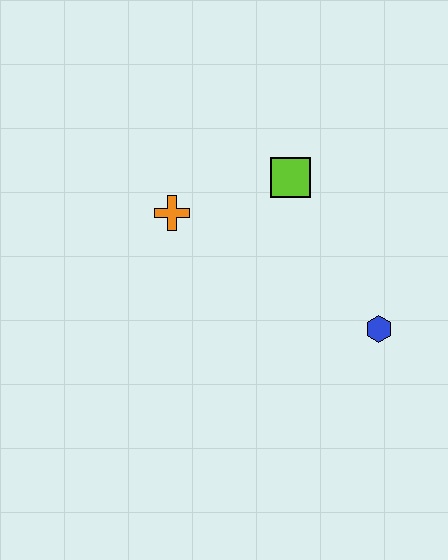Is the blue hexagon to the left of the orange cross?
No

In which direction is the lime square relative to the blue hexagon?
The lime square is above the blue hexagon.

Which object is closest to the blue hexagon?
The lime square is closest to the blue hexagon.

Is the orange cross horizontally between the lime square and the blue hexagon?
No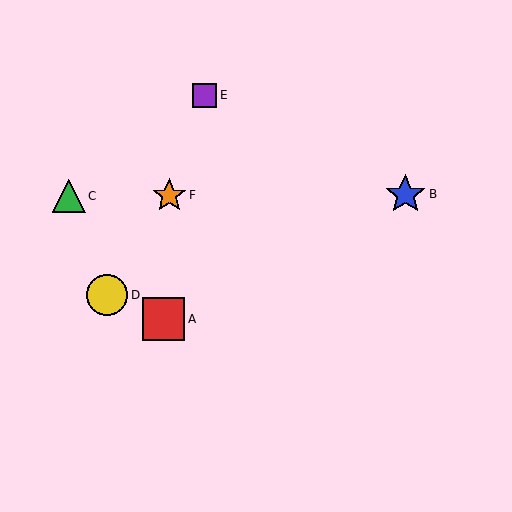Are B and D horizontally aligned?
No, B is at y≈195 and D is at y≈295.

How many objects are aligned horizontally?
3 objects (B, C, F) are aligned horizontally.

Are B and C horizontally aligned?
Yes, both are at y≈195.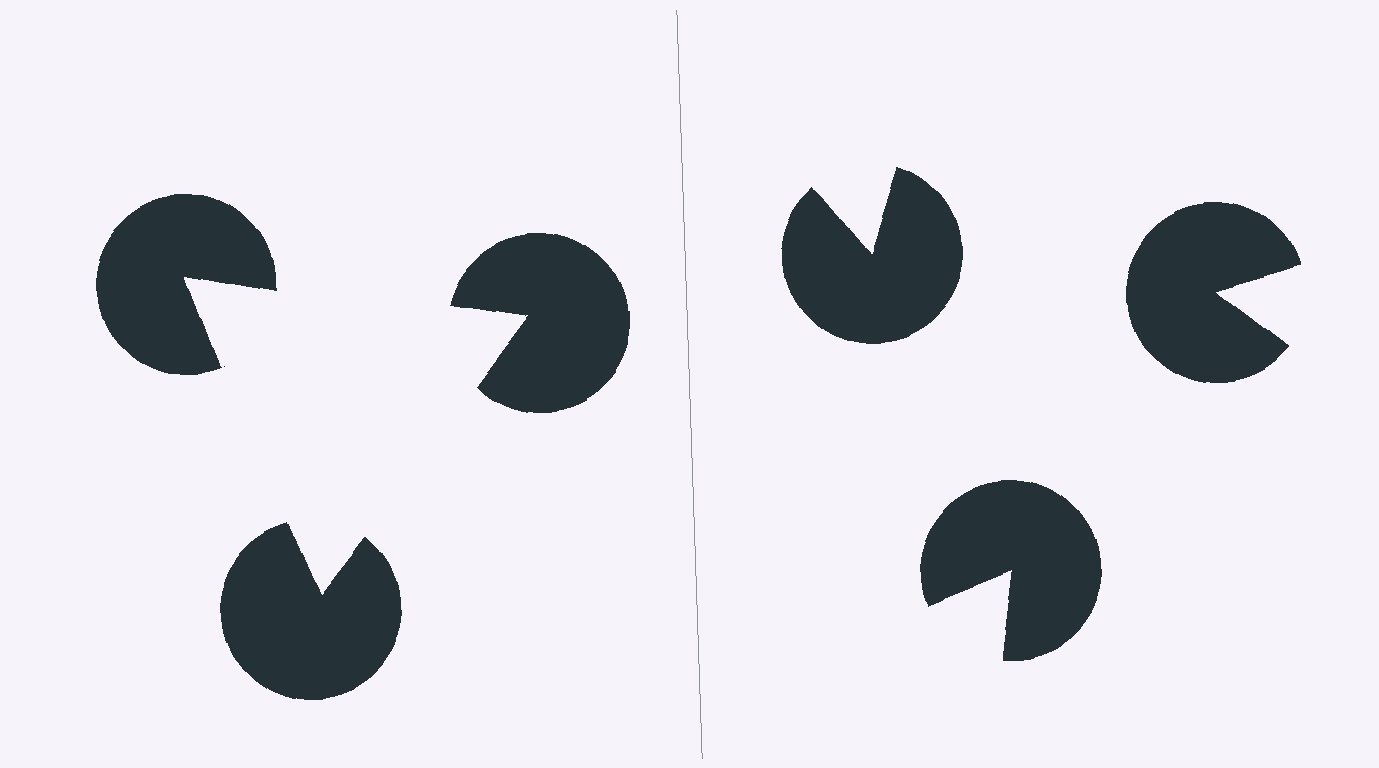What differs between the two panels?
The pac-man discs are positioned identically on both sides; only the wedge orientations differ. On the left they align to a triangle; on the right they are misaligned.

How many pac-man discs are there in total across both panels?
6 — 3 on each side.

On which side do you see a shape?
An illusory triangle appears on the left side. On the right side the wedge cuts are rotated, so no coherent shape forms.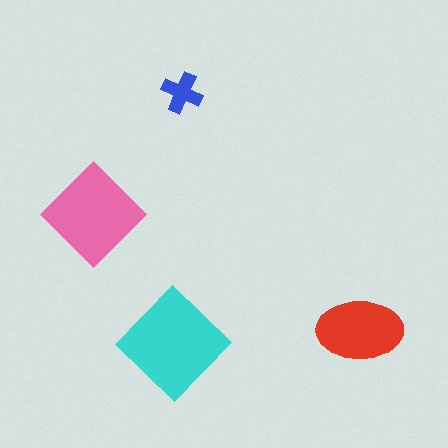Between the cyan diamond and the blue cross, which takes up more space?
The cyan diamond.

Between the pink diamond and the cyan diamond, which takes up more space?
The cyan diamond.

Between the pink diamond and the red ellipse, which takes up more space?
The pink diamond.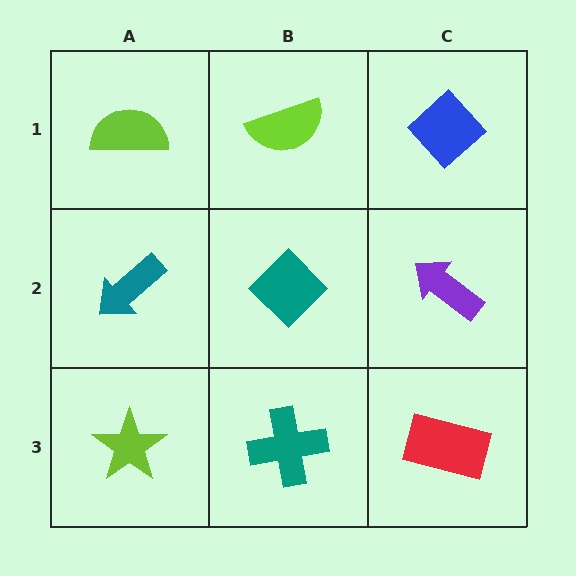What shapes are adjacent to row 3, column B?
A teal diamond (row 2, column B), a lime star (row 3, column A), a red rectangle (row 3, column C).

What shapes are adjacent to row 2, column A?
A lime semicircle (row 1, column A), a lime star (row 3, column A), a teal diamond (row 2, column B).